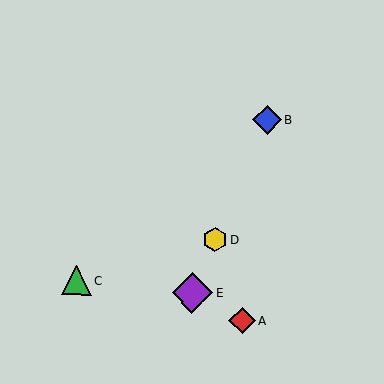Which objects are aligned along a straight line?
Objects B, D, E are aligned along a straight line.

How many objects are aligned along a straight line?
3 objects (B, D, E) are aligned along a straight line.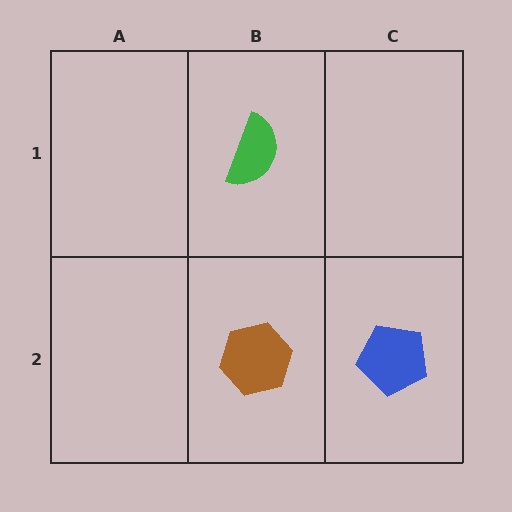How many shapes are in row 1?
1 shape.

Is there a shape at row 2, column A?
No, that cell is empty.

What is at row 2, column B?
A brown hexagon.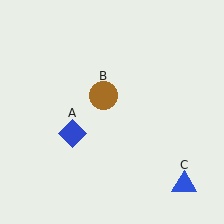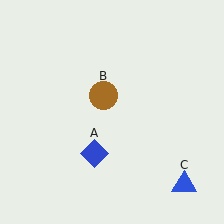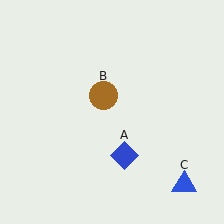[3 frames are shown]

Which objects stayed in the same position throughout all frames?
Brown circle (object B) and blue triangle (object C) remained stationary.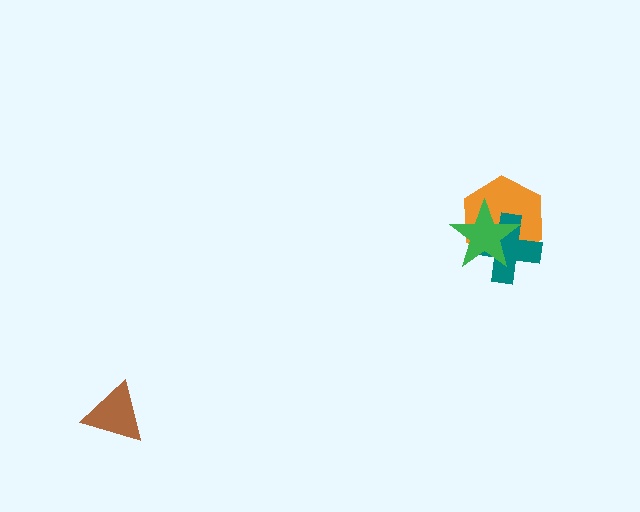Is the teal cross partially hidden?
Yes, it is partially covered by another shape.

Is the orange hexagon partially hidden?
Yes, it is partially covered by another shape.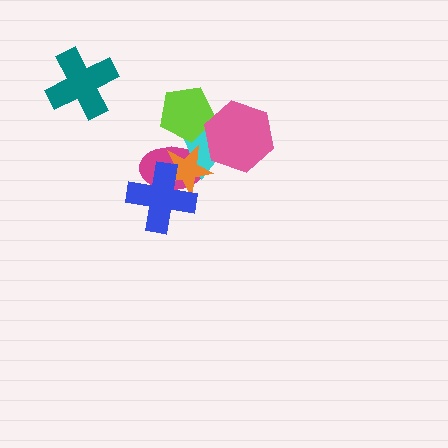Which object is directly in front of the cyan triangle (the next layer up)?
The orange star is directly in front of the cyan triangle.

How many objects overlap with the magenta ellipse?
3 objects overlap with the magenta ellipse.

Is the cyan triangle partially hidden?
Yes, it is partially covered by another shape.